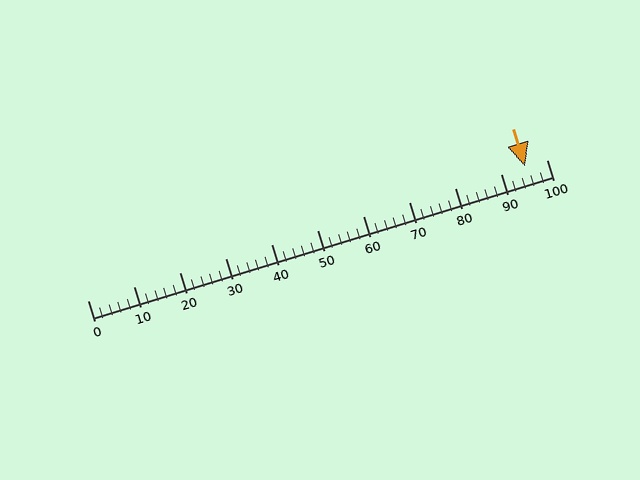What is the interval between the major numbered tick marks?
The major tick marks are spaced 10 units apart.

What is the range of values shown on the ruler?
The ruler shows values from 0 to 100.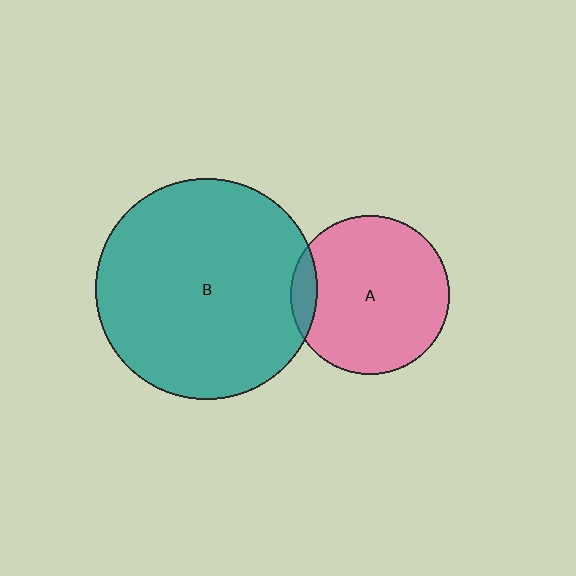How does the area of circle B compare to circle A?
Approximately 1.9 times.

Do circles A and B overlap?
Yes.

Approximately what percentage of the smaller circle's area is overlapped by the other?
Approximately 10%.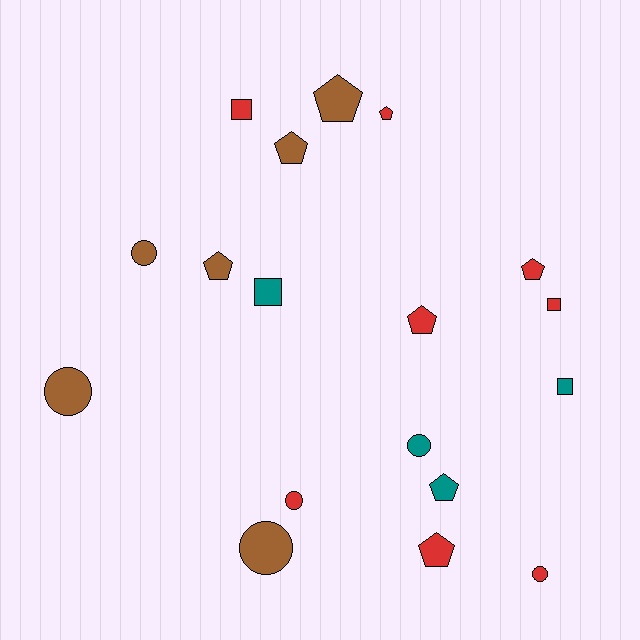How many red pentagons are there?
There are 4 red pentagons.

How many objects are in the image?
There are 18 objects.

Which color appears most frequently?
Red, with 8 objects.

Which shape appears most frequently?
Pentagon, with 8 objects.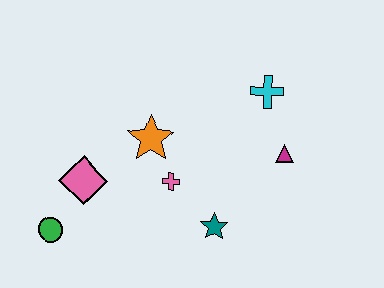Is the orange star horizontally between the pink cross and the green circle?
Yes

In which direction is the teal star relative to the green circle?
The teal star is to the right of the green circle.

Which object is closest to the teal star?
The pink cross is closest to the teal star.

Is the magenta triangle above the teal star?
Yes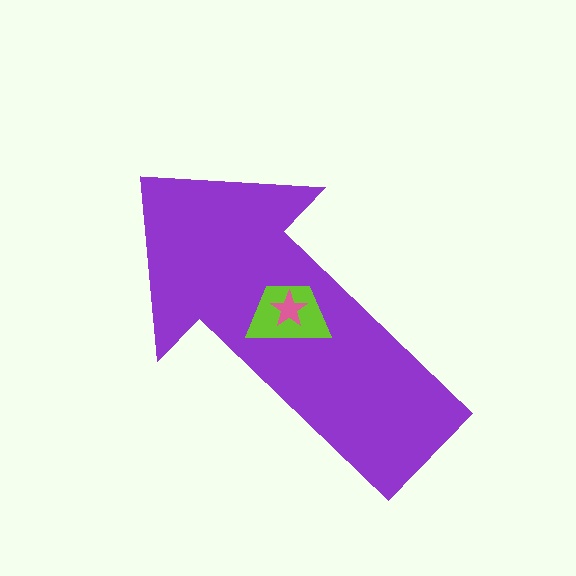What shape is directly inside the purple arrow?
The lime trapezoid.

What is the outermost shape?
The purple arrow.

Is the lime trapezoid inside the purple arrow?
Yes.